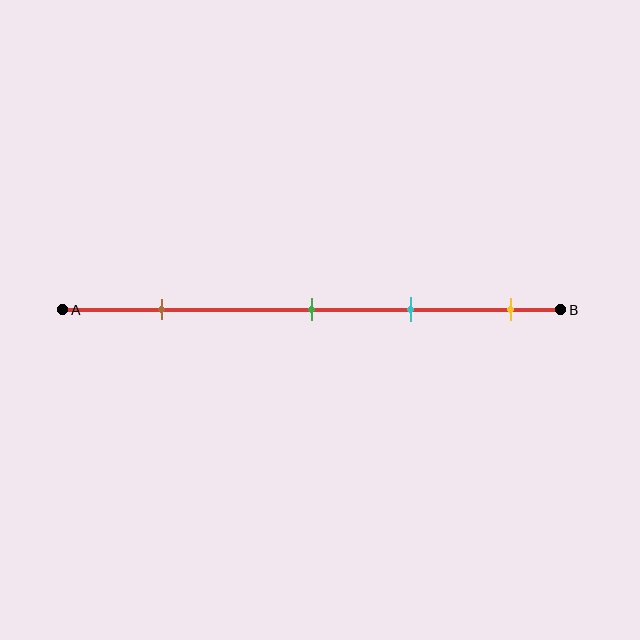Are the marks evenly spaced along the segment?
No, the marks are not evenly spaced.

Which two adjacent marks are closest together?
The green and cyan marks are the closest adjacent pair.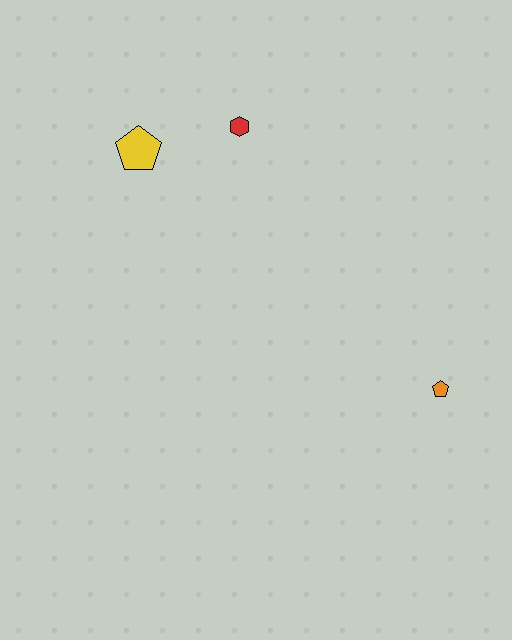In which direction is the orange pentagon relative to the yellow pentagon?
The orange pentagon is to the right of the yellow pentagon.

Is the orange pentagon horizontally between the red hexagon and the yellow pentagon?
No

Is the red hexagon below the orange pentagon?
No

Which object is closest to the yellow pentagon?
The red hexagon is closest to the yellow pentagon.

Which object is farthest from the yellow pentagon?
The orange pentagon is farthest from the yellow pentagon.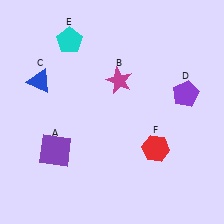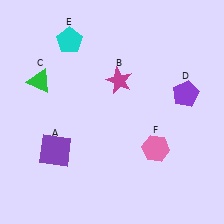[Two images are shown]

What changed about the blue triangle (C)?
In Image 1, C is blue. In Image 2, it changed to green.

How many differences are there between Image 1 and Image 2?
There are 2 differences between the two images.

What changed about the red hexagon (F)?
In Image 1, F is red. In Image 2, it changed to pink.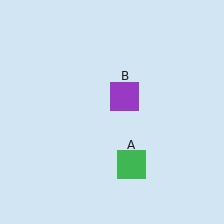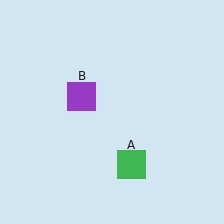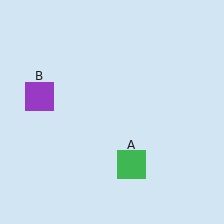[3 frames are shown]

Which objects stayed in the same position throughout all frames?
Green square (object A) remained stationary.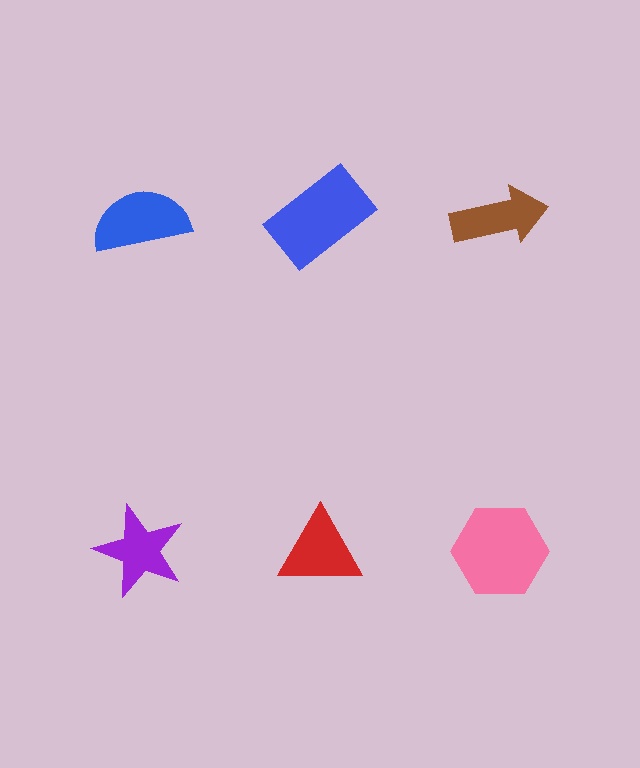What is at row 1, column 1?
A blue semicircle.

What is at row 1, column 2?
A blue rectangle.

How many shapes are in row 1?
3 shapes.